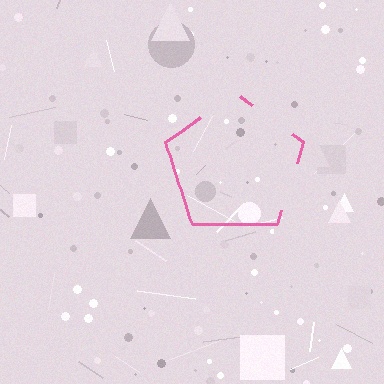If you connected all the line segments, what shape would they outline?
They would outline a pentagon.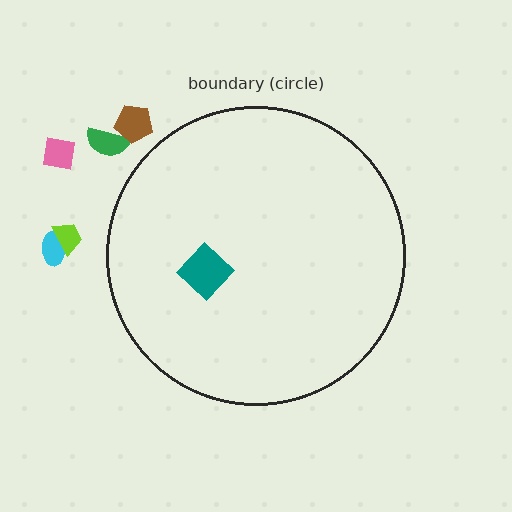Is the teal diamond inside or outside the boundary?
Inside.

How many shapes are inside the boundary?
1 inside, 5 outside.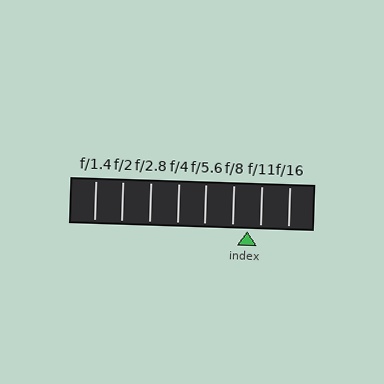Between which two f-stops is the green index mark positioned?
The index mark is between f/8 and f/11.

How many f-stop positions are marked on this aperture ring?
There are 8 f-stop positions marked.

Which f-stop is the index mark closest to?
The index mark is closest to f/11.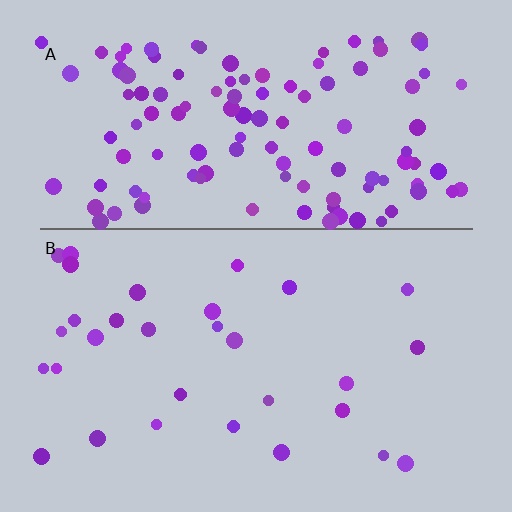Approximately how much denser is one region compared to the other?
Approximately 4.0× — region A over region B.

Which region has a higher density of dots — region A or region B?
A (the top).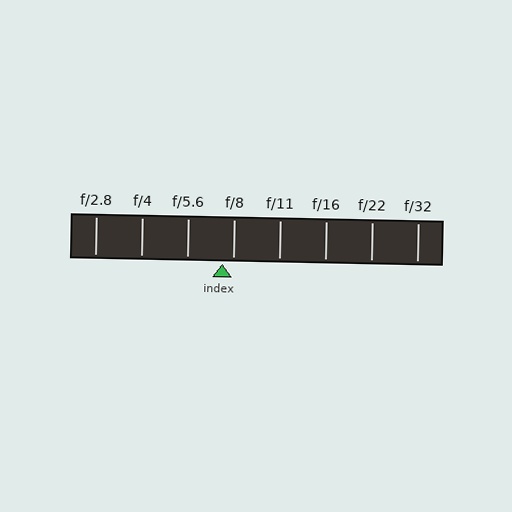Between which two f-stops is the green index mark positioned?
The index mark is between f/5.6 and f/8.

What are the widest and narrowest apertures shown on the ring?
The widest aperture shown is f/2.8 and the narrowest is f/32.